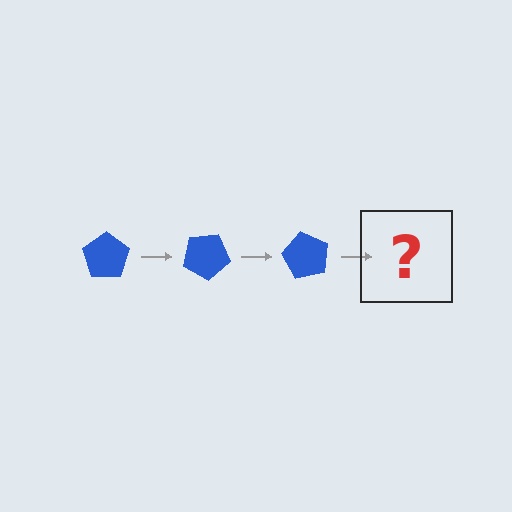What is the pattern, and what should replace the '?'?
The pattern is that the pentagon rotates 30 degrees each step. The '?' should be a blue pentagon rotated 90 degrees.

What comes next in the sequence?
The next element should be a blue pentagon rotated 90 degrees.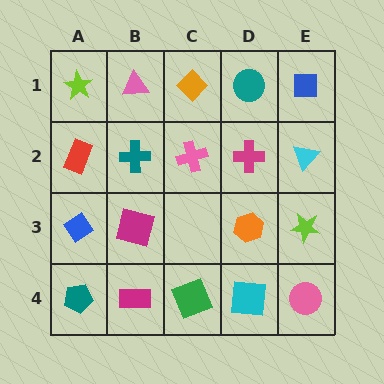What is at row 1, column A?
A lime star.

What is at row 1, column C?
An orange diamond.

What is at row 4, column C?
A green square.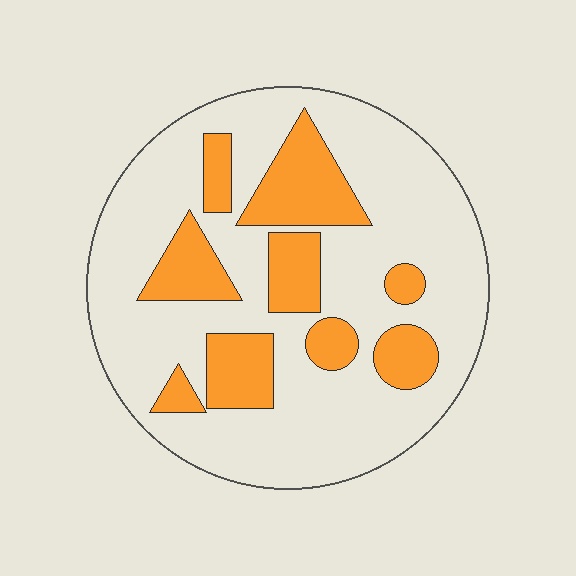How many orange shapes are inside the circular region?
9.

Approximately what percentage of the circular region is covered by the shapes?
Approximately 25%.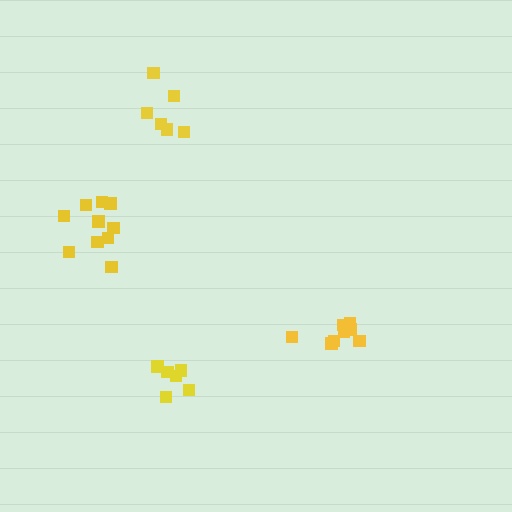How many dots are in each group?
Group 1: 11 dots, Group 2: 6 dots, Group 3: 8 dots, Group 4: 6 dots (31 total).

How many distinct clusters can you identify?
There are 4 distinct clusters.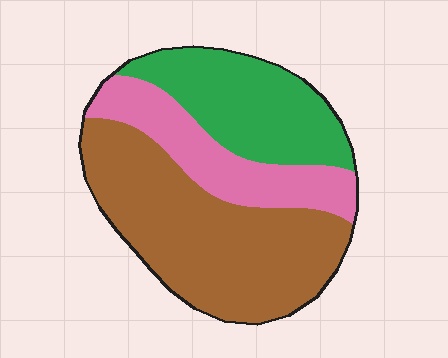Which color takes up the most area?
Brown, at roughly 50%.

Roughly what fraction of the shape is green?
Green takes up about one quarter (1/4) of the shape.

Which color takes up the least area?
Pink, at roughly 25%.